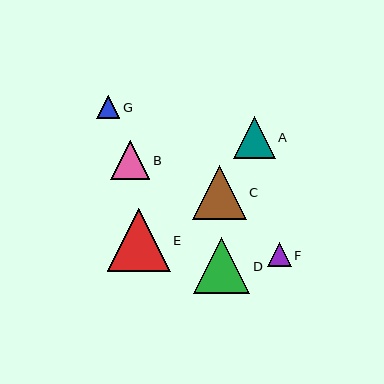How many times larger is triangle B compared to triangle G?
Triangle B is approximately 1.7 times the size of triangle G.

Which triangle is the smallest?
Triangle G is the smallest with a size of approximately 24 pixels.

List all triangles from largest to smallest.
From largest to smallest: E, D, C, A, B, F, G.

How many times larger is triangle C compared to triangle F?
Triangle C is approximately 2.2 times the size of triangle F.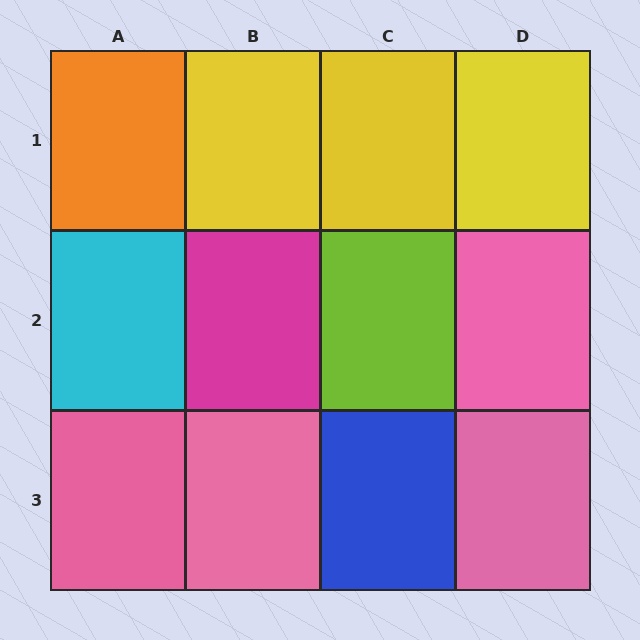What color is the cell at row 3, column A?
Pink.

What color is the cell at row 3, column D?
Pink.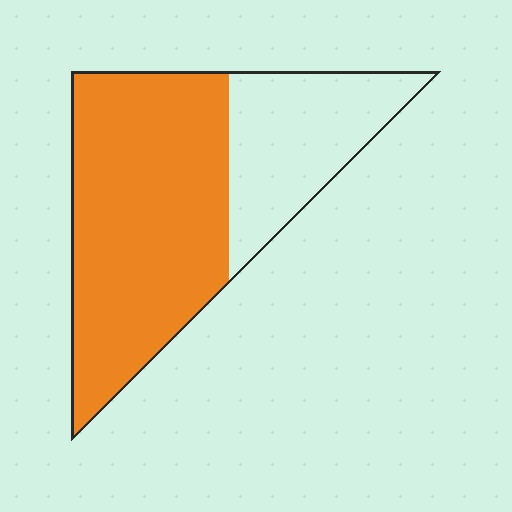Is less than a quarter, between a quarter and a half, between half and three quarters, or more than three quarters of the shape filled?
Between half and three quarters.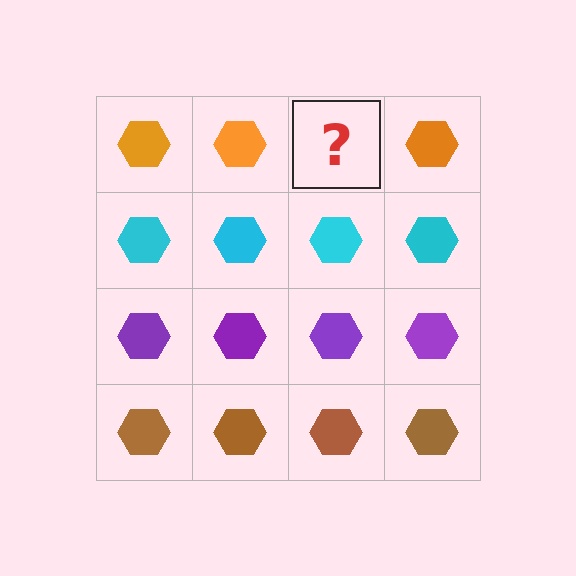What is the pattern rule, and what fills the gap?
The rule is that each row has a consistent color. The gap should be filled with an orange hexagon.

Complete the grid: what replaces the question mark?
The question mark should be replaced with an orange hexagon.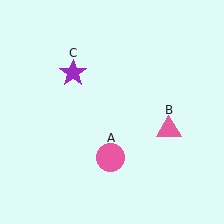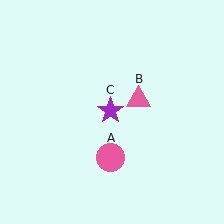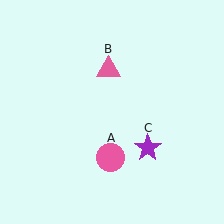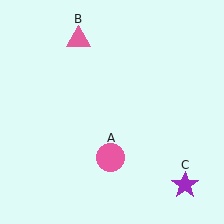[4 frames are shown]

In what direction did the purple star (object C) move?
The purple star (object C) moved down and to the right.